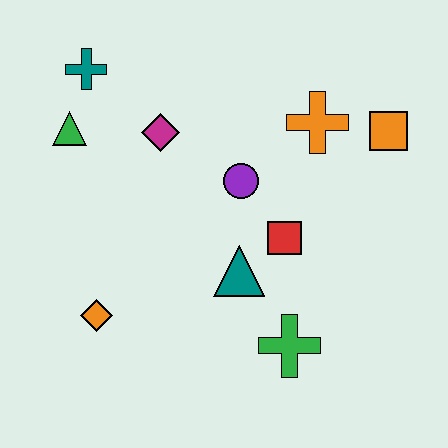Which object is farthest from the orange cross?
The orange diamond is farthest from the orange cross.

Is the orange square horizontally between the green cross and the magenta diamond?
No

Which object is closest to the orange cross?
The orange square is closest to the orange cross.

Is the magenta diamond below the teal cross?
Yes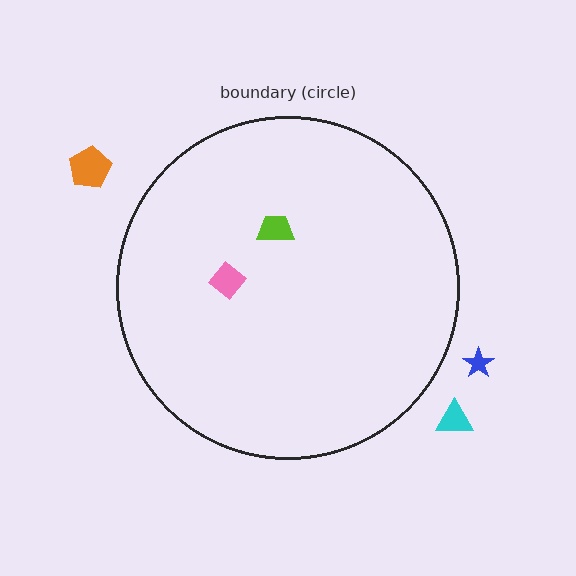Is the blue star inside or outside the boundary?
Outside.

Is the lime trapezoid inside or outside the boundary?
Inside.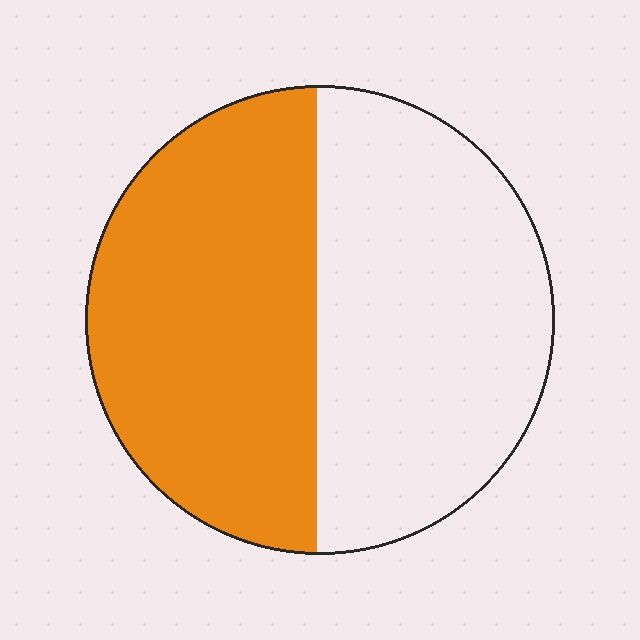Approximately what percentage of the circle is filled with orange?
Approximately 50%.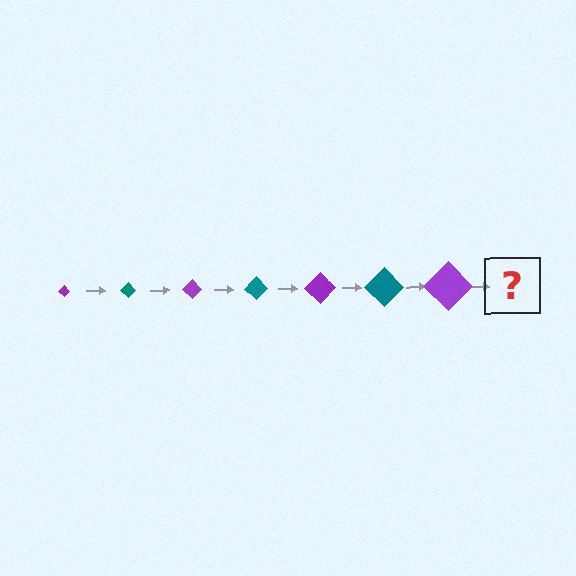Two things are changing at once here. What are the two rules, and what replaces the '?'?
The two rules are that the diamond grows larger each step and the color cycles through purple and teal. The '?' should be a teal diamond, larger than the previous one.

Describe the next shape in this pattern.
It should be a teal diamond, larger than the previous one.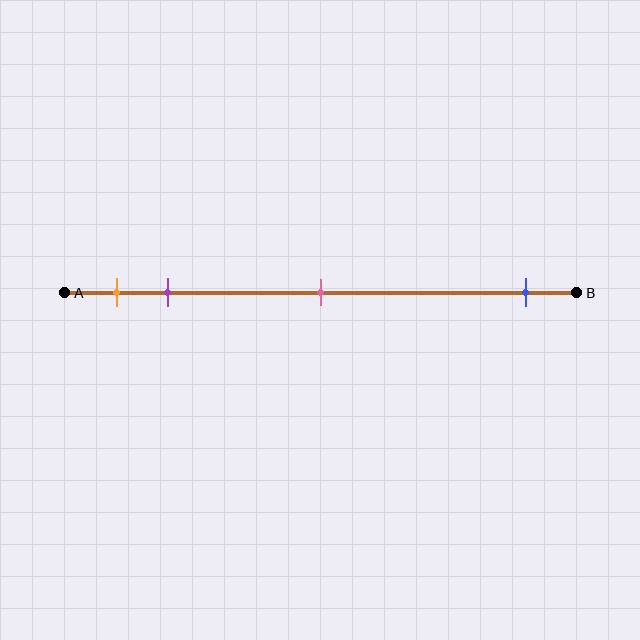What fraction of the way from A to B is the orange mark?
The orange mark is approximately 10% (0.1) of the way from A to B.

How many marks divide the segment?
There are 4 marks dividing the segment.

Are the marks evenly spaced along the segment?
No, the marks are not evenly spaced.